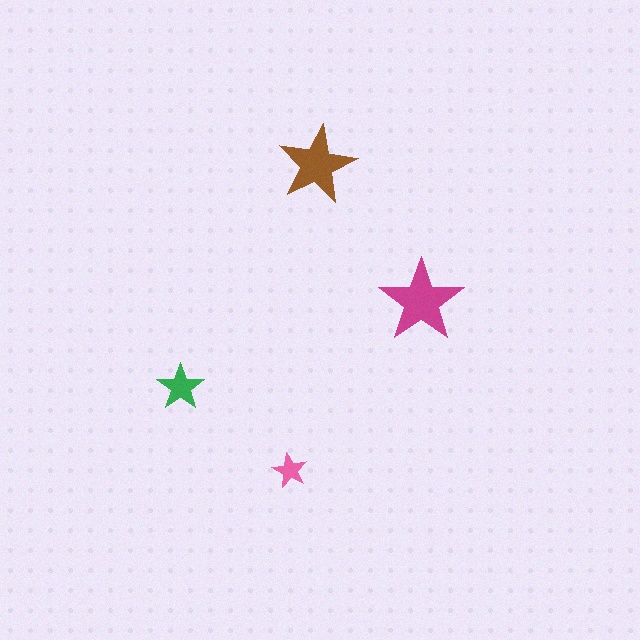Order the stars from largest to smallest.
the magenta one, the brown one, the green one, the pink one.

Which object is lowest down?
The pink star is bottommost.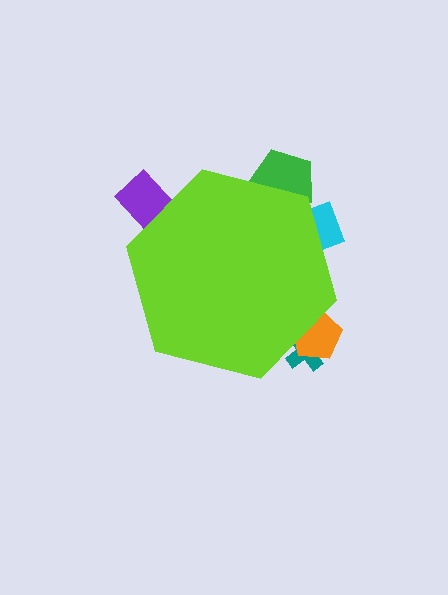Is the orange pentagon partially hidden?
Yes, the orange pentagon is partially hidden behind the lime hexagon.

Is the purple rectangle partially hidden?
Yes, the purple rectangle is partially hidden behind the lime hexagon.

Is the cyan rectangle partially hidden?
Yes, the cyan rectangle is partially hidden behind the lime hexagon.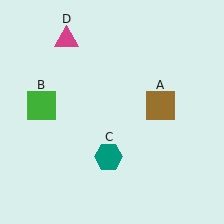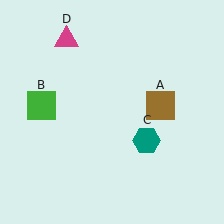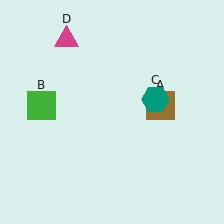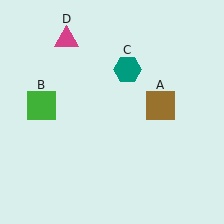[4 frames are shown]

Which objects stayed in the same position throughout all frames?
Brown square (object A) and green square (object B) and magenta triangle (object D) remained stationary.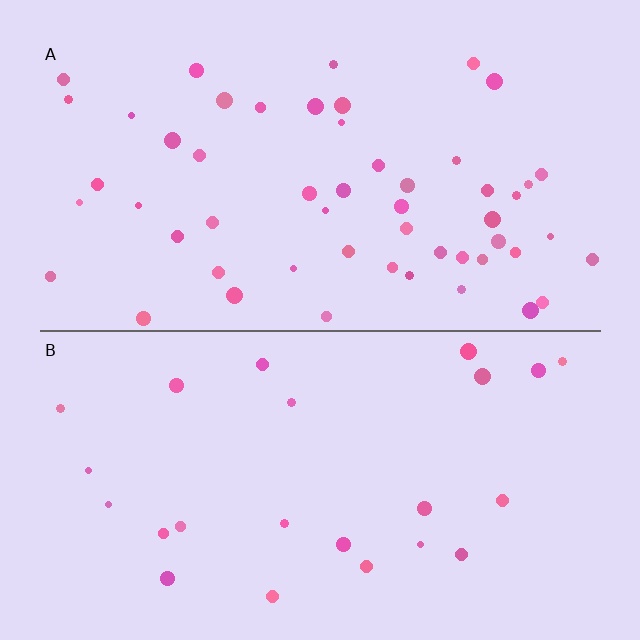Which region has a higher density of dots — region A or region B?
A (the top).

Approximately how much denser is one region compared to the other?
Approximately 2.2× — region A over region B.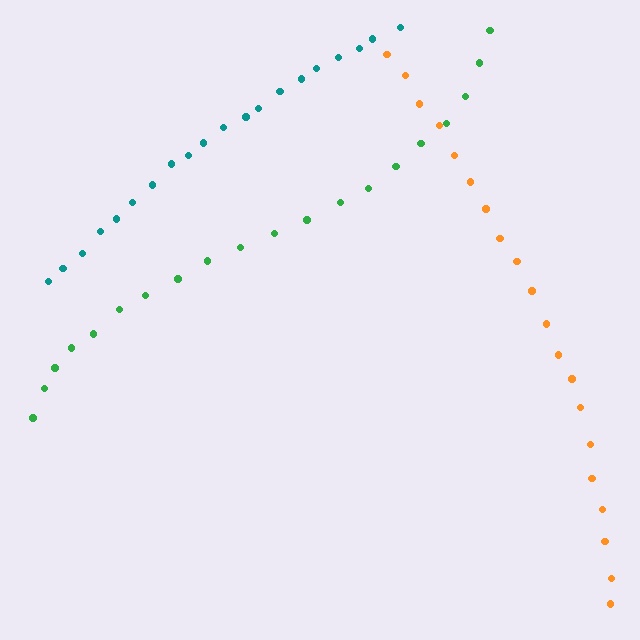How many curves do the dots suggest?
There are 3 distinct paths.